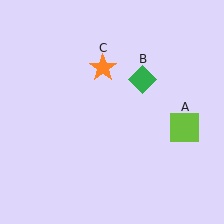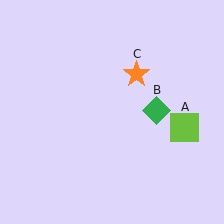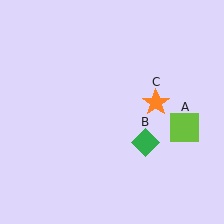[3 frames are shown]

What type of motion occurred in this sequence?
The green diamond (object B), orange star (object C) rotated clockwise around the center of the scene.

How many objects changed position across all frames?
2 objects changed position: green diamond (object B), orange star (object C).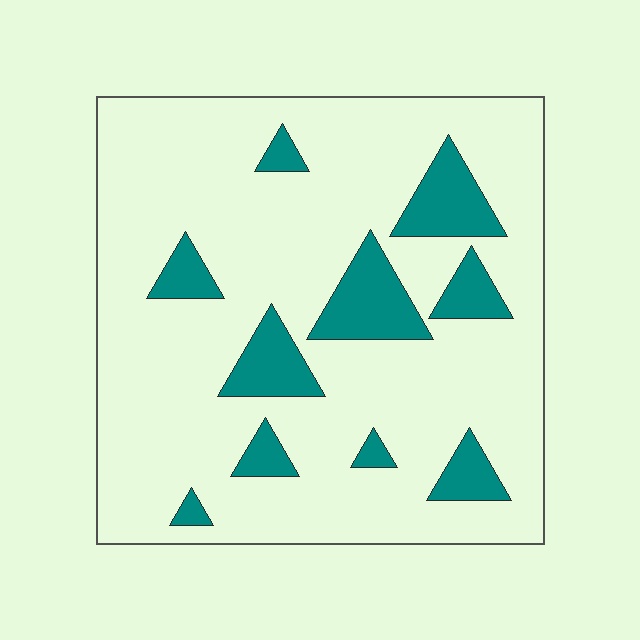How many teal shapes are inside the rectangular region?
10.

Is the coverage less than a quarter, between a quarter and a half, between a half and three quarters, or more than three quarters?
Less than a quarter.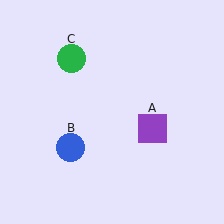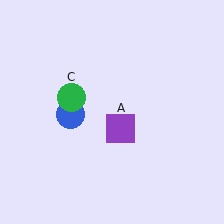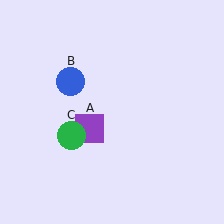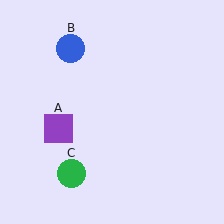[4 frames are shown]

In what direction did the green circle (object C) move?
The green circle (object C) moved down.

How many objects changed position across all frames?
3 objects changed position: purple square (object A), blue circle (object B), green circle (object C).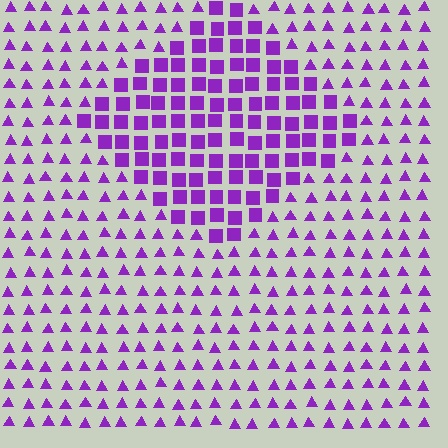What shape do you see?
I see a diamond.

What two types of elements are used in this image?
The image uses squares inside the diamond region and triangles outside it.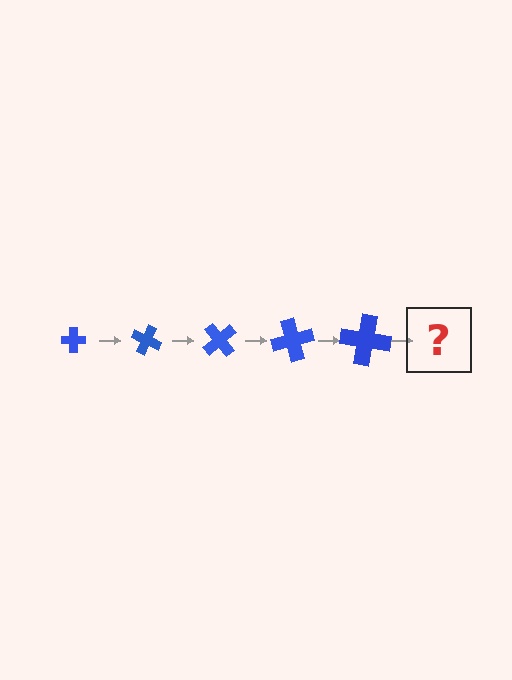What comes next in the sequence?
The next element should be a cross, larger than the previous one and rotated 125 degrees from the start.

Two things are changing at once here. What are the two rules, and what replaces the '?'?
The two rules are that the cross grows larger each step and it rotates 25 degrees each step. The '?' should be a cross, larger than the previous one and rotated 125 degrees from the start.